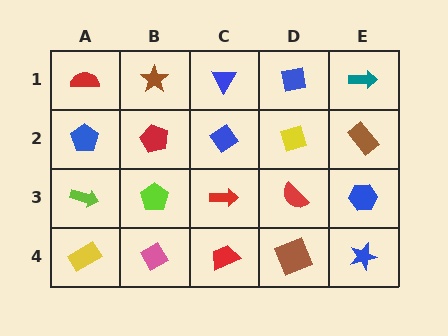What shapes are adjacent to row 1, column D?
A yellow diamond (row 2, column D), a blue triangle (row 1, column C), a teal arrow (row 1, column E).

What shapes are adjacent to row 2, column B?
A brown star (row 1, column B), a lime pentagon (row 3, column B), a blue pentagon (row 2, column A), a blue diamond (row 2, column C).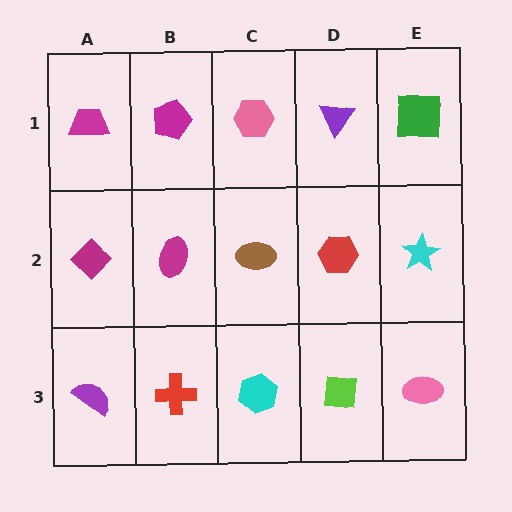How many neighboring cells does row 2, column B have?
4.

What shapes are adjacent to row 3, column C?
A brown ellipse (row 2, column C), a red cross (row 3, column B), a lime square (row 3, column D).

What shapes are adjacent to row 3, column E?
A cyan star (row 2, column E), a lime square (row 3, column D).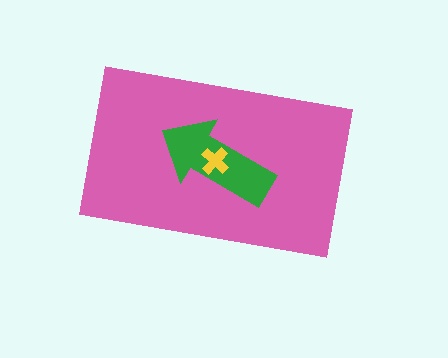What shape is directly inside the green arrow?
The yellow cross.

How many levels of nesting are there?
3.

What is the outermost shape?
The pink rectangle.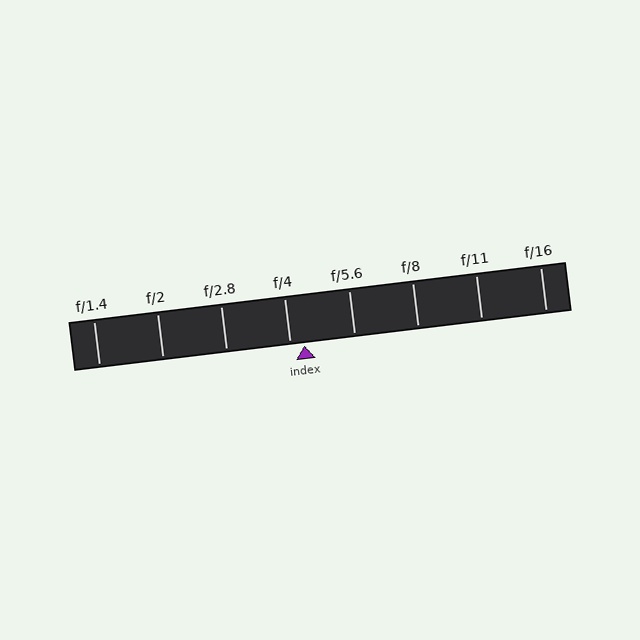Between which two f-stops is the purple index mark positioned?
The index mark is between f/4 and f/5.6.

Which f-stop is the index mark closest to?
The index mark is closest to f/4.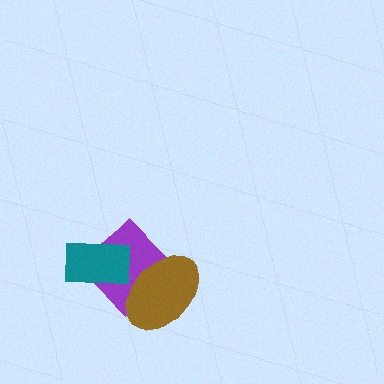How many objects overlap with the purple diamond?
2 objects overlap with the purple diamond.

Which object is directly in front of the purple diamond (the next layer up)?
The teal rectangle is directly in front of the purple diamond.